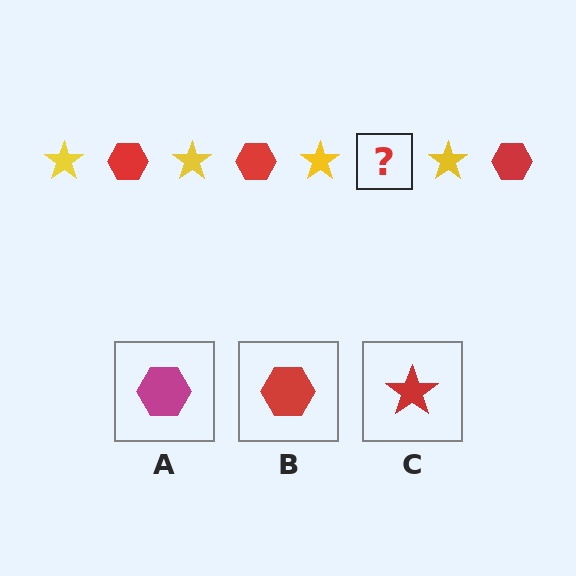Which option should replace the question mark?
Option B.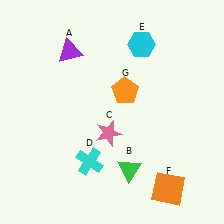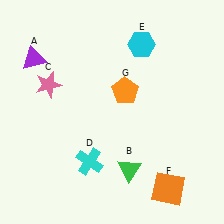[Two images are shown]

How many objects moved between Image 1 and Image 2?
2 objects moved between the two images.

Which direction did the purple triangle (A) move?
The purple triangle (A) moved left.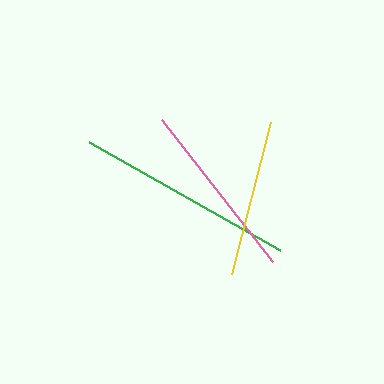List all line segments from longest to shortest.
From longest to shortest: green, pink, yellow.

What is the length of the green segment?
The green segment is approximately 220 pixels long.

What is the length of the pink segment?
The pink segment is approximately 180 pixels long.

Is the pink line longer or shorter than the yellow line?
The pink line is longer than the yellow line.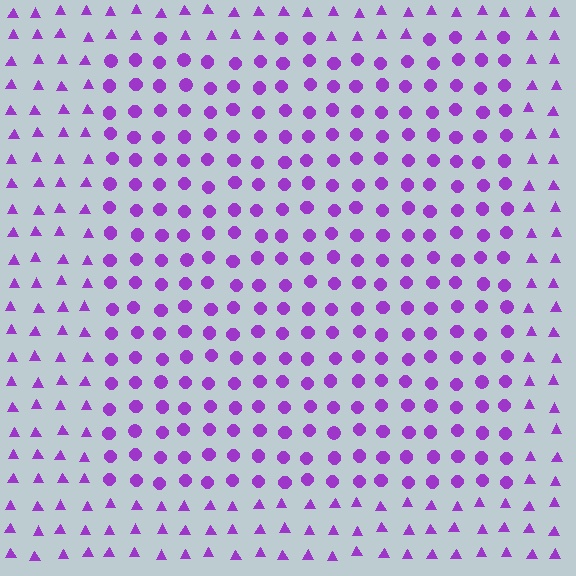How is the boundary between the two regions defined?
The boundary is defined by a change in element shape: circles inside vs. triangles outside. All elements share the same color and spacing.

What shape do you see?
I see a rectangle.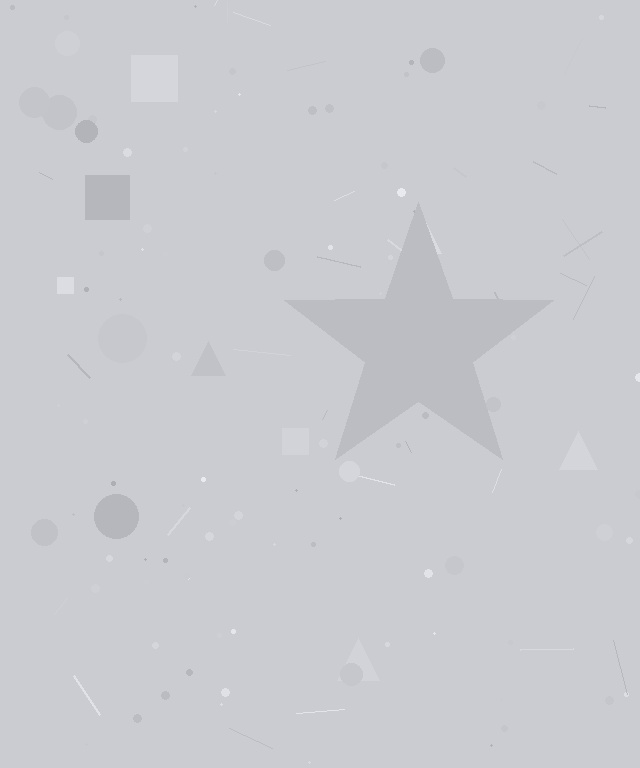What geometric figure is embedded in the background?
A star is embedded in the background.